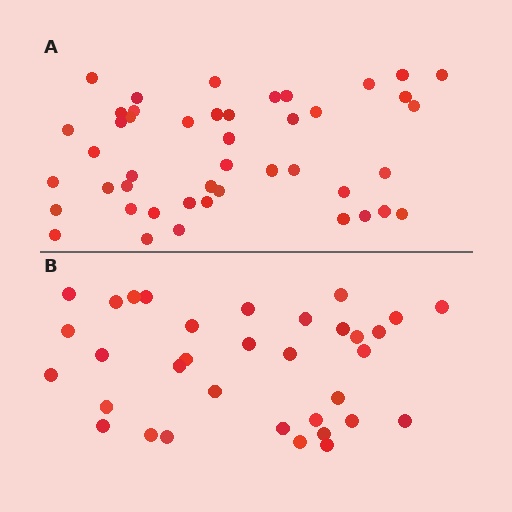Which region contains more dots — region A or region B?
Region A (the top region) has more dots.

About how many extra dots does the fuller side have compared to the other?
Region A has roughly 12 or so more dots than region B.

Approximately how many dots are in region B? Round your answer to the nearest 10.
About 30 dots. (The exact count is 34, which rounds to 30.)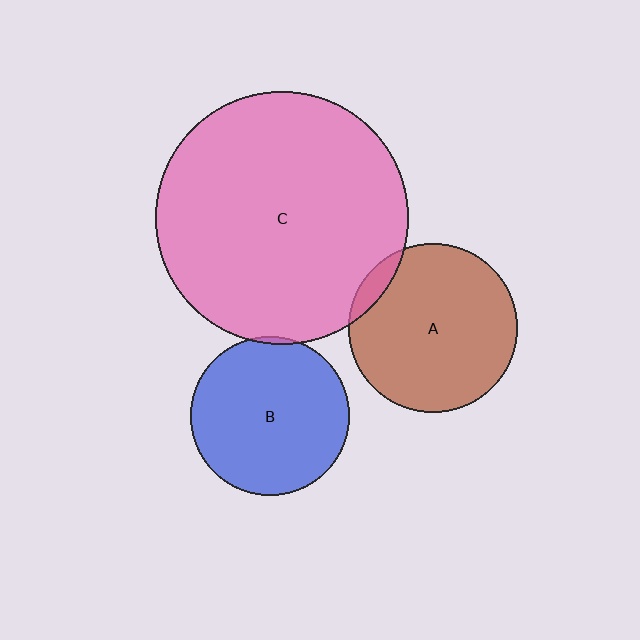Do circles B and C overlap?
Yes.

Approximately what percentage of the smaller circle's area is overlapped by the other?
Approximately 5%.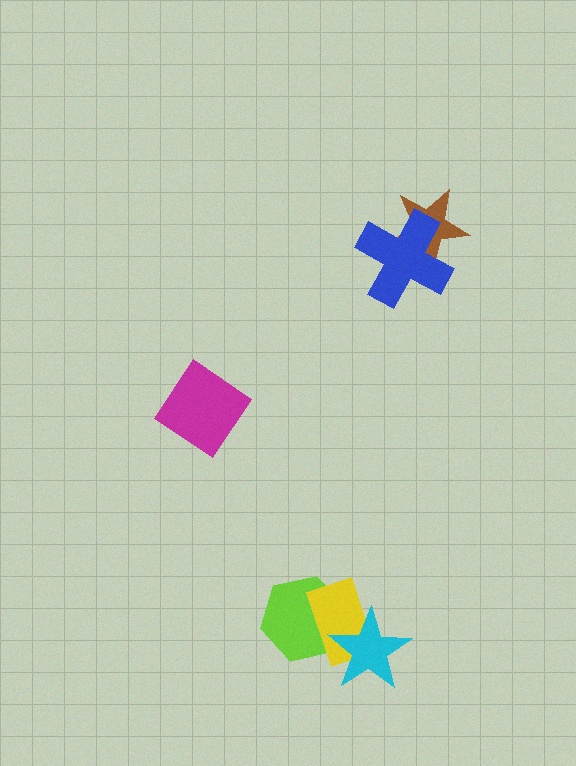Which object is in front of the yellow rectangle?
The cyan star is in front of the yellow rectangle.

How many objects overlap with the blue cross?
1 object overlaps with the blue cross.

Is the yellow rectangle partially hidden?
Yes, it is partially covered by another shape.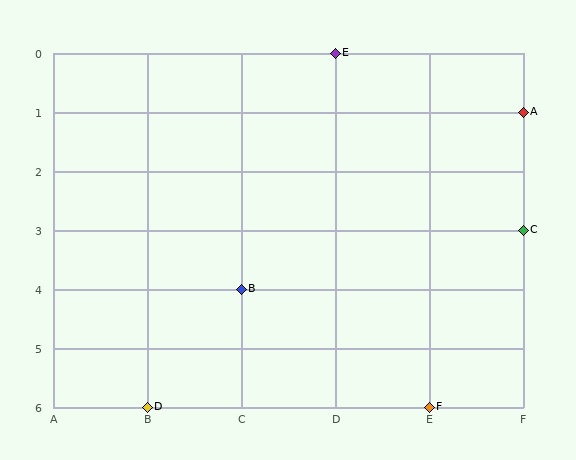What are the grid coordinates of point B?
Point B is at grid coordinates (C, 4).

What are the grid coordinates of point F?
Point F is at grid coordinates (E, 6).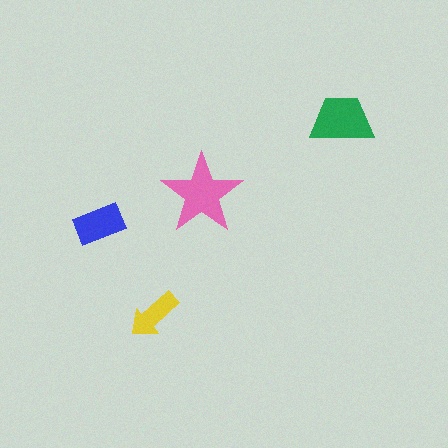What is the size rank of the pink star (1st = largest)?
1st.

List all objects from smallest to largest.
The yellow arrow, the blue rectangle, the green trapezoid, the pink star.